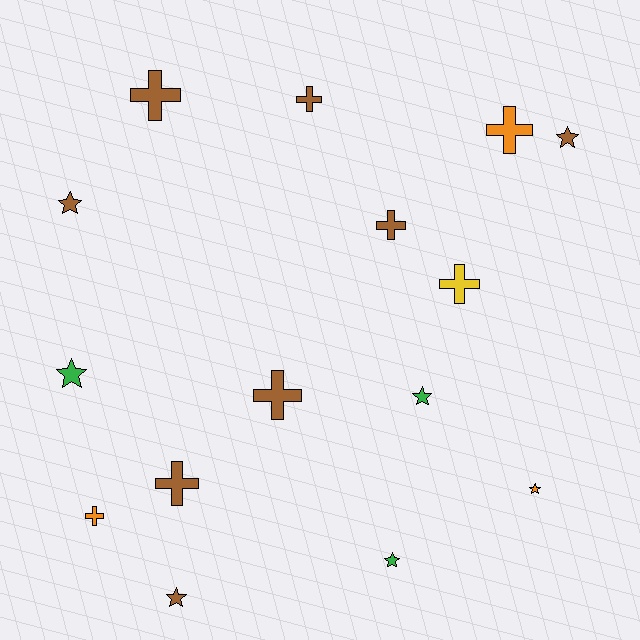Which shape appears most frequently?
Cross, with 8 objects.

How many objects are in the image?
There are 15 objects.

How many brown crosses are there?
There are 5 brown crosses.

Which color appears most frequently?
Brown, with 8 objects.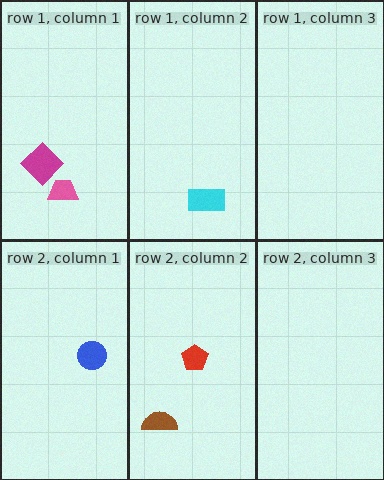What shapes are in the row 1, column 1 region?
The pink trapezoid, the magenta diamond.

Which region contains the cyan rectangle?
The row 1, column 2 region.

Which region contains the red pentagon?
The row 2, column 2 region.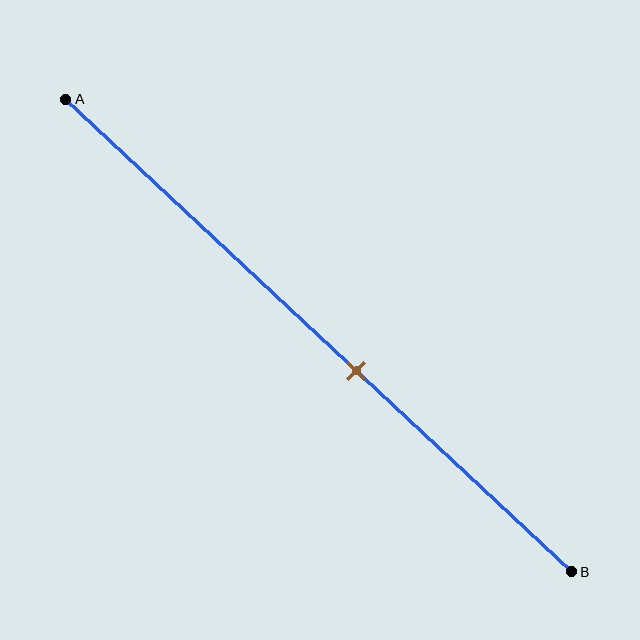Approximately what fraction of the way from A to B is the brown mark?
The brown mark is approximately 55% of the way from A to B.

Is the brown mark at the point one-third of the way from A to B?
No, the mark is at about 55% from A, not at the 33% one-third point.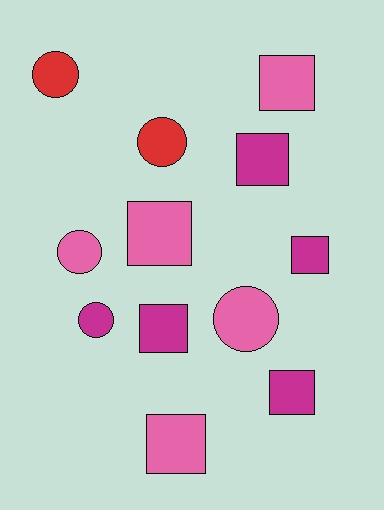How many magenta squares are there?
There are 4 magenta squares.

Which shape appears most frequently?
Square, with 7 objects.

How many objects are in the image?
There are 12 objects.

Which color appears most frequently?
Magenta, with 5 objects.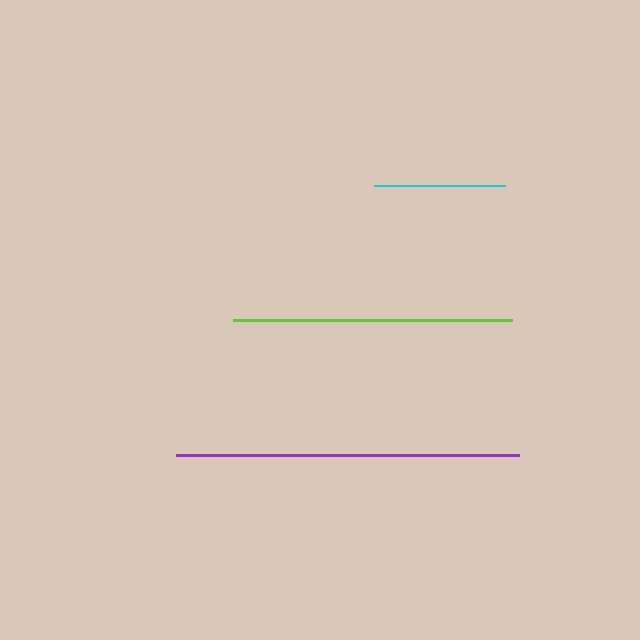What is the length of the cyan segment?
The cyan segment is approximately 131 pixels long.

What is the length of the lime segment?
The lime segment is approximately 279 pixels long.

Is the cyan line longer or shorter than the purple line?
The purple line is longer than the cyan line.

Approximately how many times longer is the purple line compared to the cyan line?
The purple line is approximately 2.6 times the length of the cyan line.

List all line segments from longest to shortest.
From longest to shortest: purple, lime, cyan.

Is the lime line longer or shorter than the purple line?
The purple line is longer than the lime line.